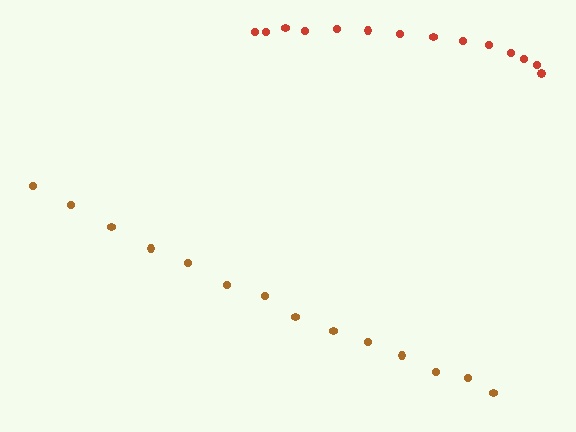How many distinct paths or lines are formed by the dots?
There are 2 distinct paths.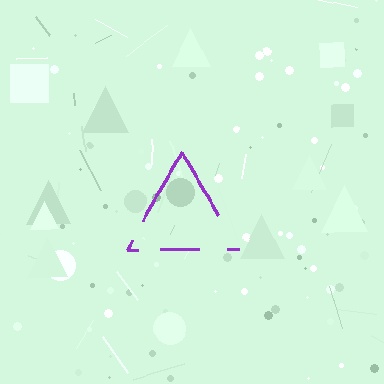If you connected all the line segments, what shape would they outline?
They would outline a triangle.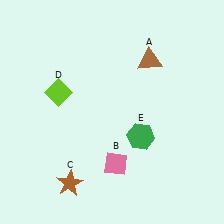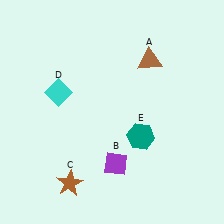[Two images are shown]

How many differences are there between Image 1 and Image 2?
There are 3 differences between the two images.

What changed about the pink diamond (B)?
In Image 1, B is pink. In Image 2, it changed to purple.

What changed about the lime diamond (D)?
In Image 1, D is lime. In Image 2, it changed to cyan.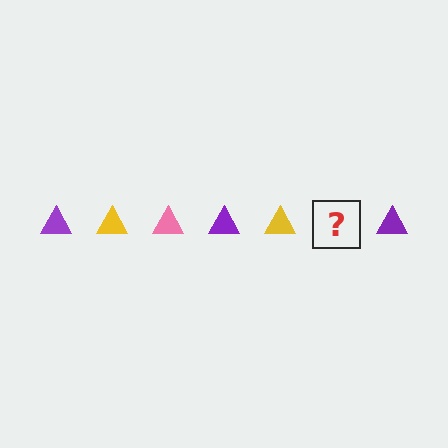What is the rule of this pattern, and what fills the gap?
The rule is that the pattern cycles through purple, yellow, pink triangles. The gap should be filled with a pink triangle.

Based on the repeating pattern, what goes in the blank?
The blank should be a pink triangle.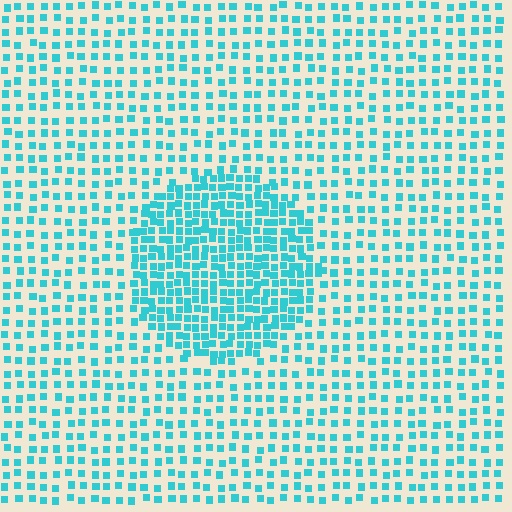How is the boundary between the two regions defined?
The boundary is defined by a change in element density (approximately 2.1x ratio). All elements are the same color, size, and shape.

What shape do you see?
I see a circle.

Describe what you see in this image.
The image contains small cyan elements arranged at two different densities. A circle-shaped region is visible where the elements are more densely packed than the surrounding area.